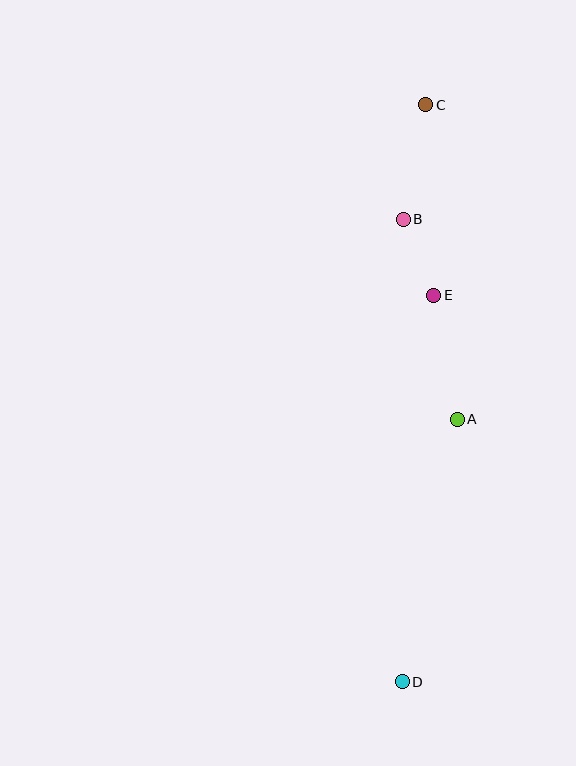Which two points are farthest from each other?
Points C and D are farthest from each other.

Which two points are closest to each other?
Points B and E are closest to each other.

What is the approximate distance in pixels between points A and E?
The distance between A and E is approximately 126 pixels.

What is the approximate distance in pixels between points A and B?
The distance between A and B is approximately 207 pixels.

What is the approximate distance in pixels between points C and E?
The distance between C and E is approximately 191 pixels.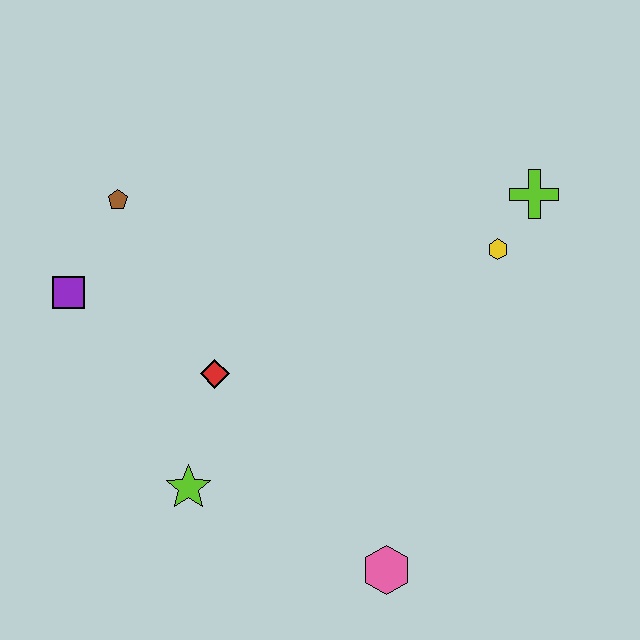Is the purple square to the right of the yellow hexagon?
No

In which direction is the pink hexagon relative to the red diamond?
The pink hexagon is below the red diamond.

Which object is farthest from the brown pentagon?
The pink hexagon is farthest from the brown pentagon.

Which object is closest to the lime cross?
The yellow hexagon is closest to the lime cross.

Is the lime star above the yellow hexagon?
No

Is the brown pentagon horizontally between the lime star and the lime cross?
No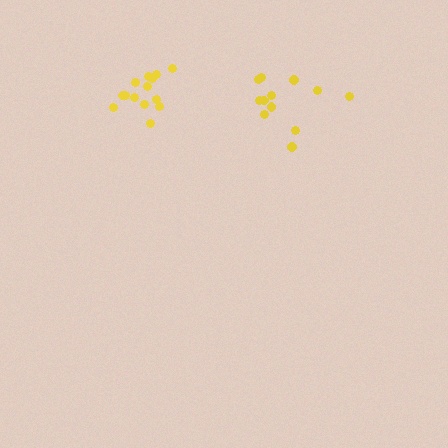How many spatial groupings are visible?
There are 2 spatial groupings.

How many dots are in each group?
Group 1: 14 dots, Group 2: 12 dots (26 total).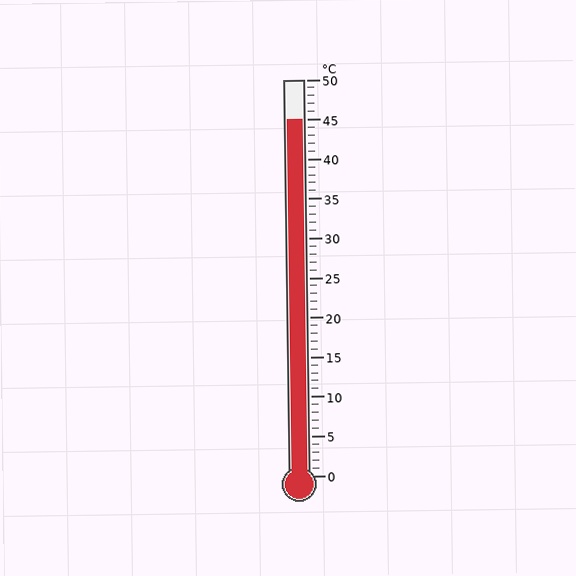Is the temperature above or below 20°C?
The temperature is above 20°C.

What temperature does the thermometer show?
The thermometer shows approximately 45°C.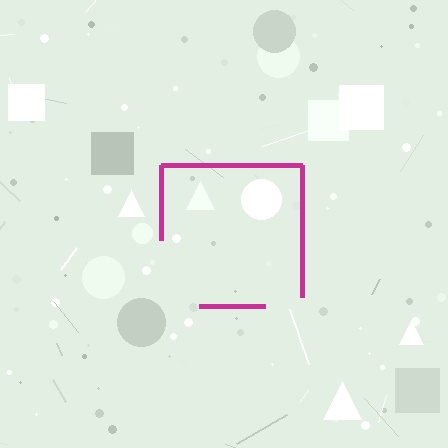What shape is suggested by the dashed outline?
The dashed outline suggests a square.